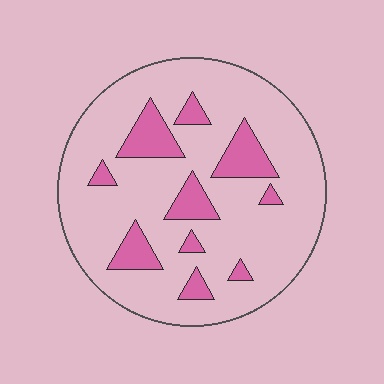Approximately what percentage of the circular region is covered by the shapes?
Approximately 20%.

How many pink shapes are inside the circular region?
10.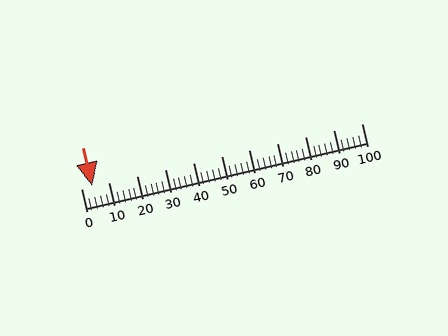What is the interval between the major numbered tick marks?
The major tick marks are spaced 10 units apart.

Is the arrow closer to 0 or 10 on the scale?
The arrow is closer to 0.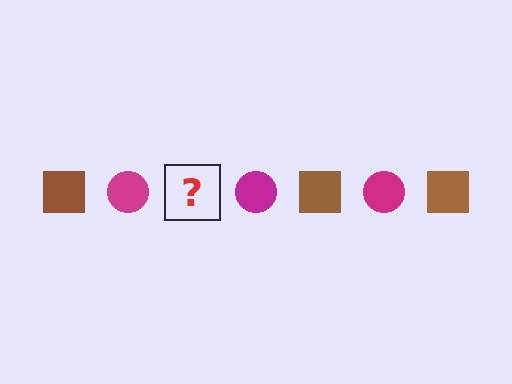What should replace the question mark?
The question mark should be replaced with a brown square.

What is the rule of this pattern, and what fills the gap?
The rule is that the pattern alternates between brown square and magenta circle. The gap should be filled with a brown square.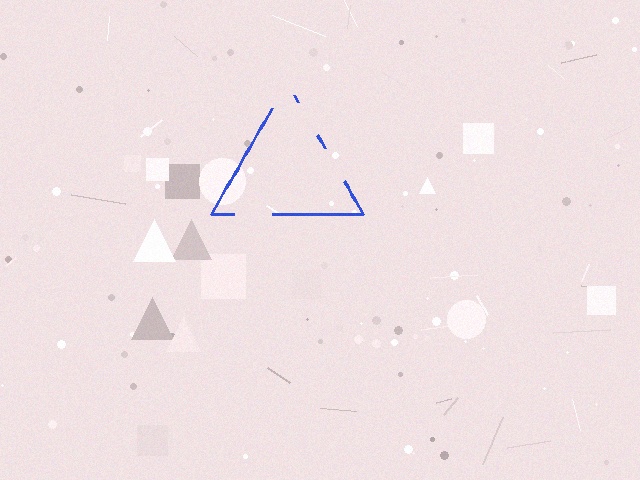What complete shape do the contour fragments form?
The contour fragments form a triangle.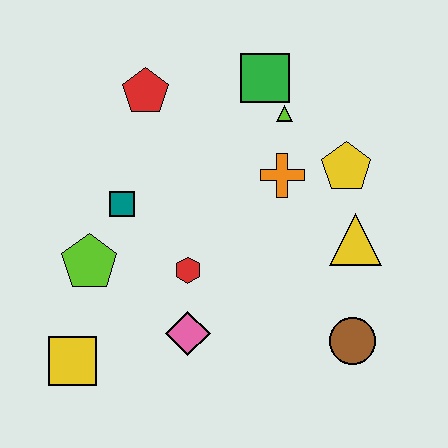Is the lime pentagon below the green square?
Yes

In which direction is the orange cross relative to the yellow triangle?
The orange cross is to the left of the yellow triangle.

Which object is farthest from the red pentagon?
The brown circle is farthest from the red pentagon.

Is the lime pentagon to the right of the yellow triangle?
No